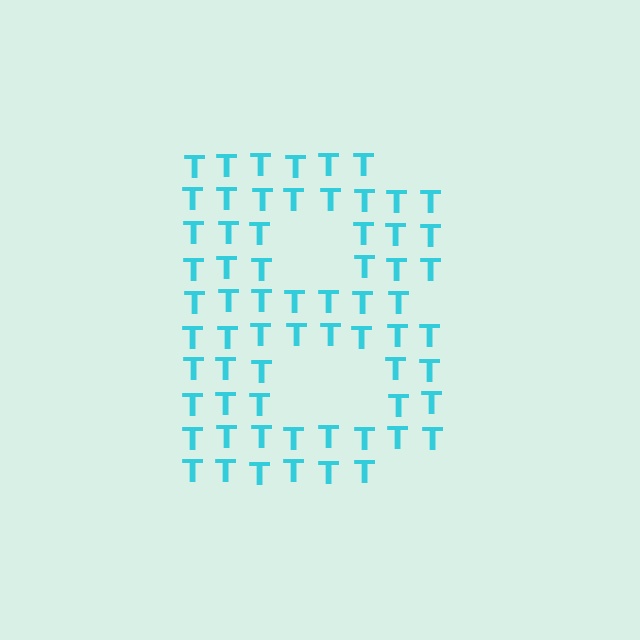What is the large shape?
The large shape is the letter B.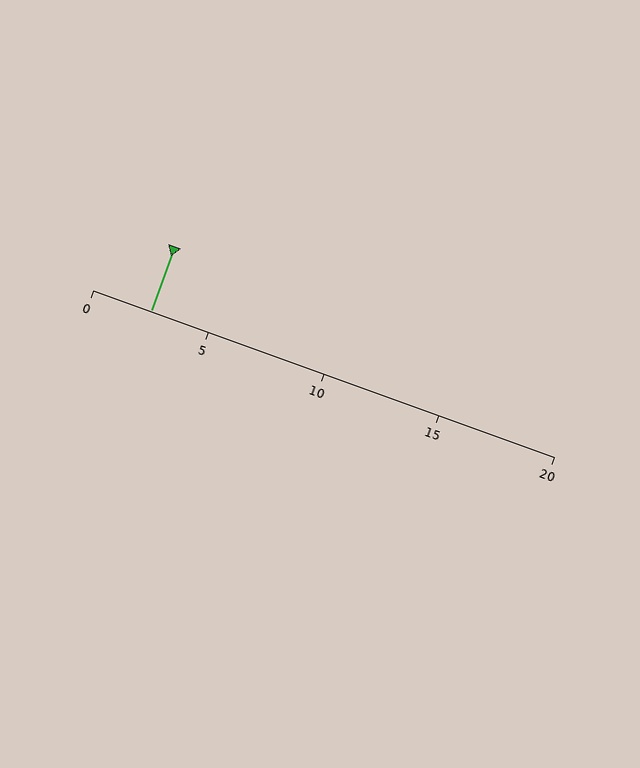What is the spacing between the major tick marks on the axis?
The major ticks are spaced 5 apart.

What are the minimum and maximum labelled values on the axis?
The axis runs from 0 to 20.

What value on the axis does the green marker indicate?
The marker indicates approximately 2.5.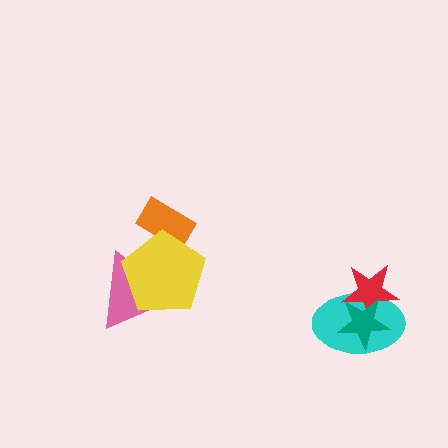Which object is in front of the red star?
The teal star is in front of the red star.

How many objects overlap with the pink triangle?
1 object overlaps with the pink triangle.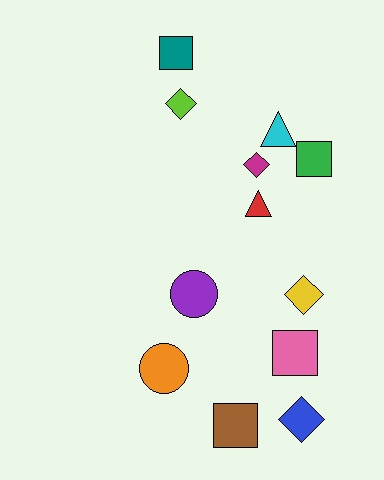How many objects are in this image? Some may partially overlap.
There are 12 objects.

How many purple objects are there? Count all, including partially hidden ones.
There is 1 purple object.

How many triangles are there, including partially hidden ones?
There are 2 triangles.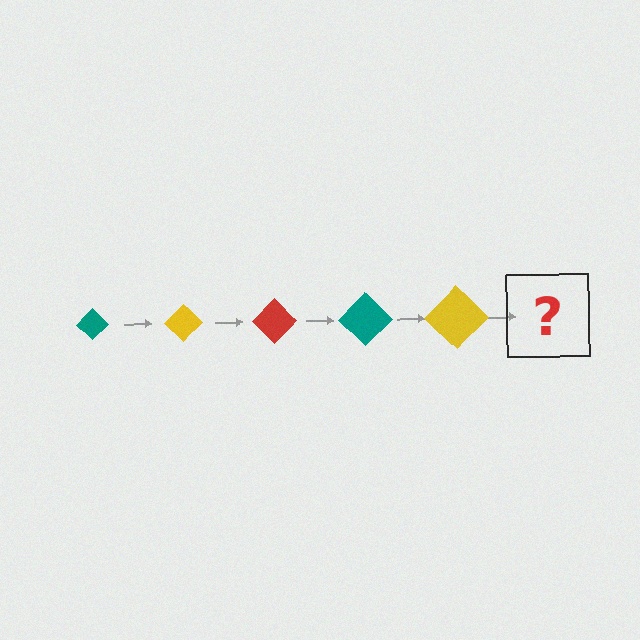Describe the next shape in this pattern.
It should be a red diamond, larger than the previous one.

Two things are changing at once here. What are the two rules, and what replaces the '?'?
The two rules are that the diamond grows larger each step and the color cycles through teal, yellow, and red. The '?' should be a red diamond, larger than the previous one.